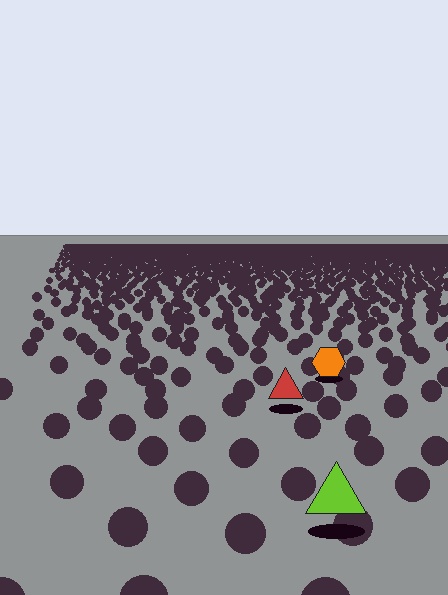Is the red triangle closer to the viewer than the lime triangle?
No. The lime triangle is closer — you can tell from the texture gradient: the ground texture is coarser near it.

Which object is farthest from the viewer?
The orange hexagon is farthest from the viewer. It appears smaller and the ground texture around it is denser.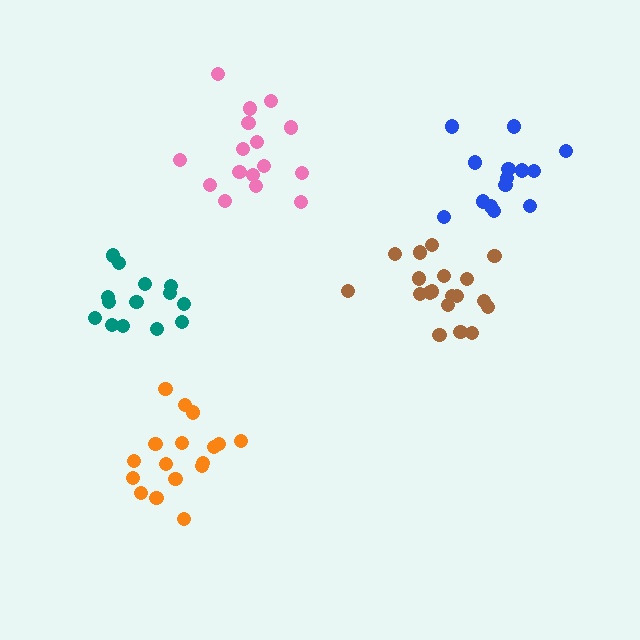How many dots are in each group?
Group 1: 14 dots, Group 2: 16 dots, Group 3: 19 dots, Group 4: 14 dots, Group 5: 17 dots (80 total).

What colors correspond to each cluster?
The clusters are colored: blue, pink, brown, teal, orange.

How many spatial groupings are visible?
There are 5 spatial groupings.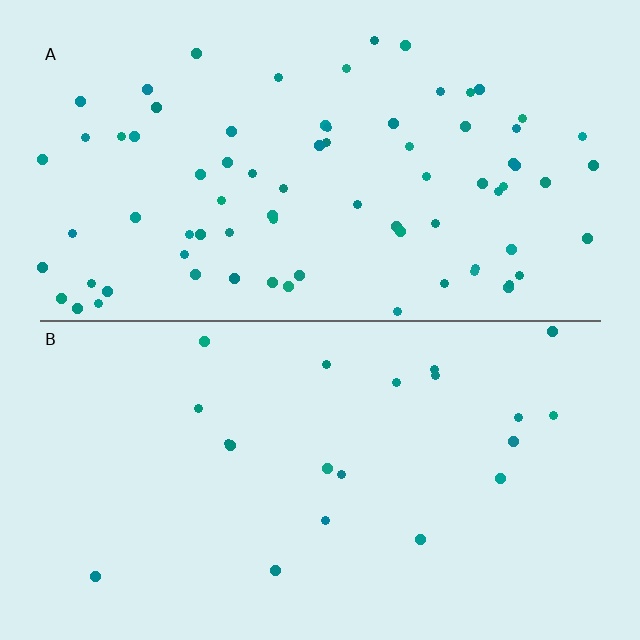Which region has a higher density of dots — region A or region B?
A (the top).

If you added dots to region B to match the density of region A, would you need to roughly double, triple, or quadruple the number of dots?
Approximately quadruple.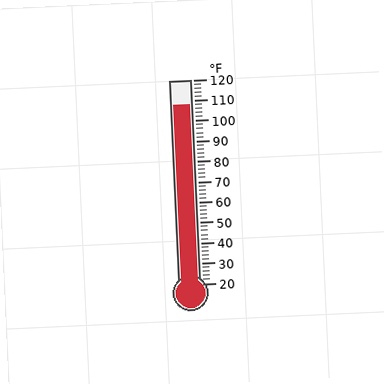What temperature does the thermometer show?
The thermometer shows approximately 108°F.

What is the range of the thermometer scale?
The thermometer scale ranges from 20°F to 120°F.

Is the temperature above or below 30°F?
The temperature is above 30°F.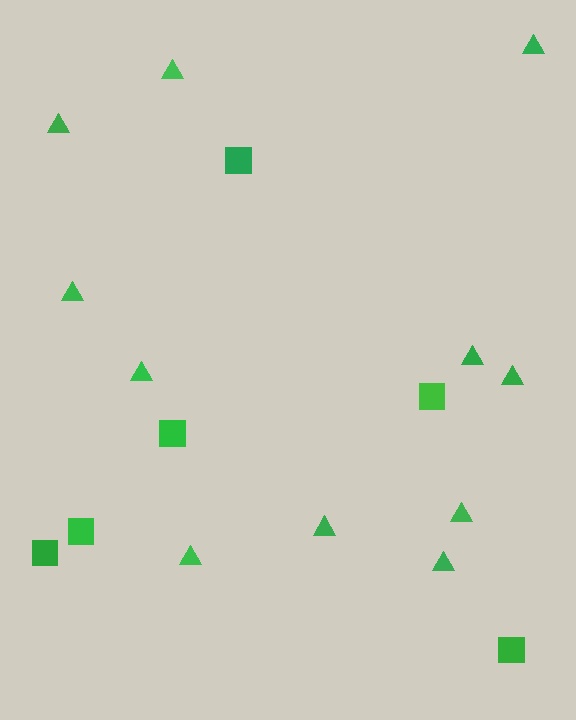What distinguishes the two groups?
There are 2 groups: one group of squares (6) and one group of triangles (11).